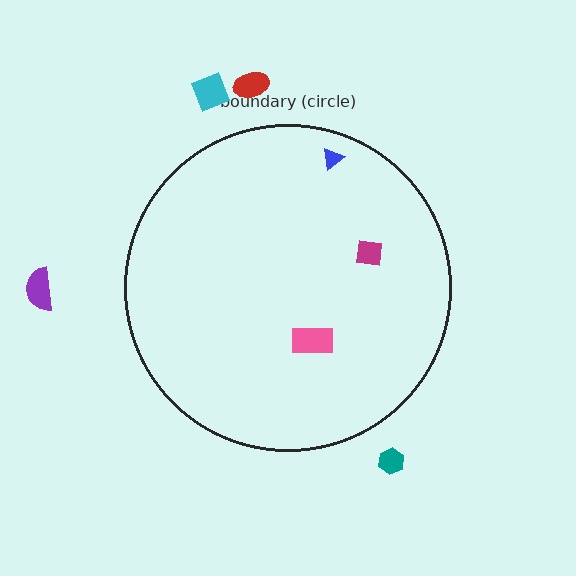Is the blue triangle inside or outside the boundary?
Inside.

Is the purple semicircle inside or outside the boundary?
Outside.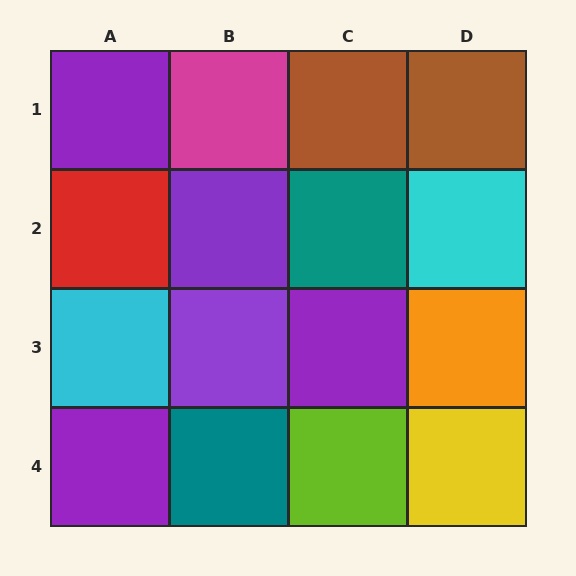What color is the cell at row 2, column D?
Cyan.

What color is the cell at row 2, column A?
Red.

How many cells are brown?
2 cells are brown.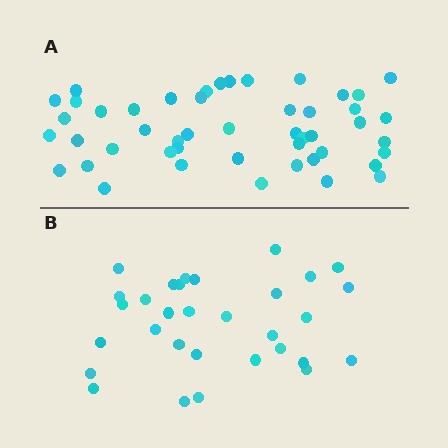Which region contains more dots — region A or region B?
Region A (the top region) has more dots.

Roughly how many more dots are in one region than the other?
Region A has approximately 15 more dots than region B.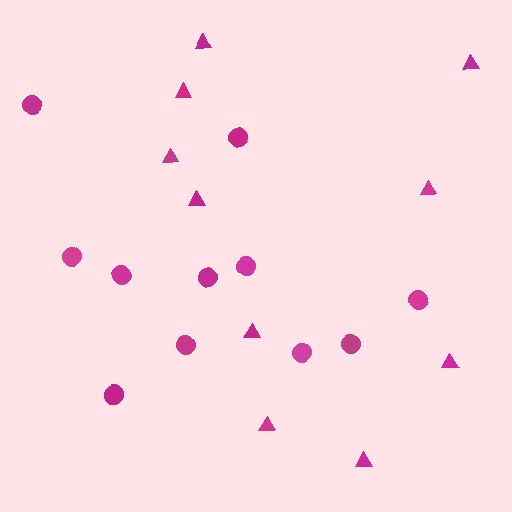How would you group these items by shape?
There are 2 groups: one group of triangles (10) and one group of circles (11).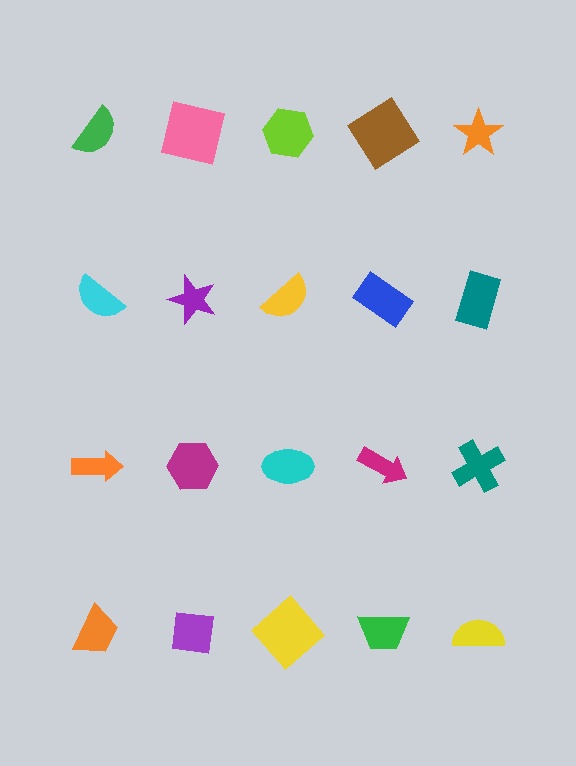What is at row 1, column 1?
A green semicircle.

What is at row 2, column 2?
A purple star.